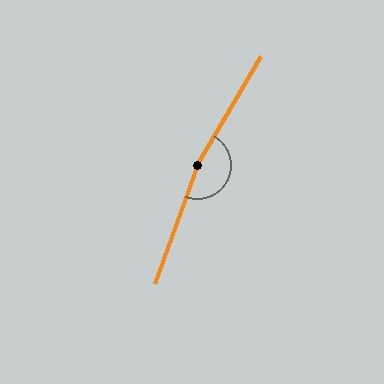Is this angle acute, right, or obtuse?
It is obtuse.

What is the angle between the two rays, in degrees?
Approximately 169 degrees.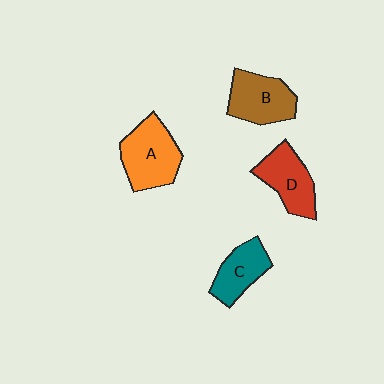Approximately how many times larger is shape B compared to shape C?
Approximately 1.2 times.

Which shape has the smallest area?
Shape C (teal).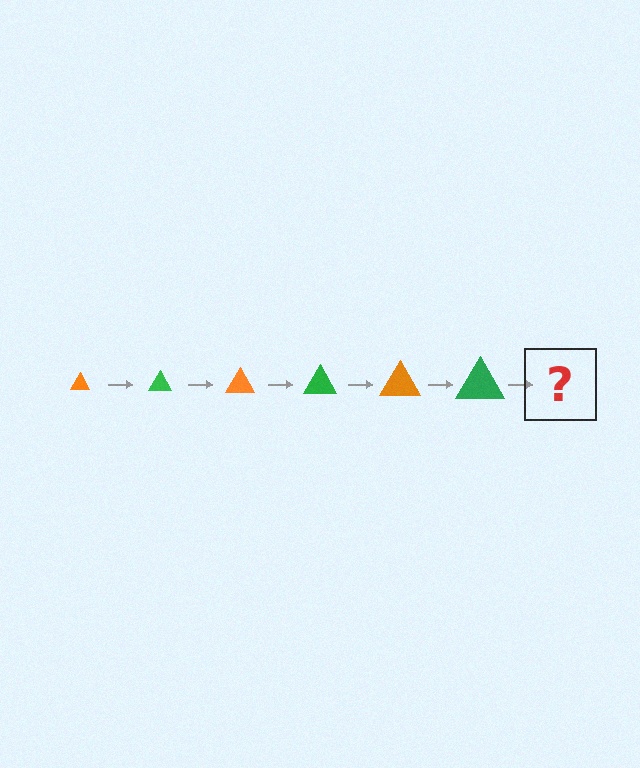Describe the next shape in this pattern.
It should be an orange triangle, larger than the previous one.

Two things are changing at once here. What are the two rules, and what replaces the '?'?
The two rules are that the triangle grows larger each step and the color cycles through orange and green. The '?' should be an orange triangle, larger than the previous one.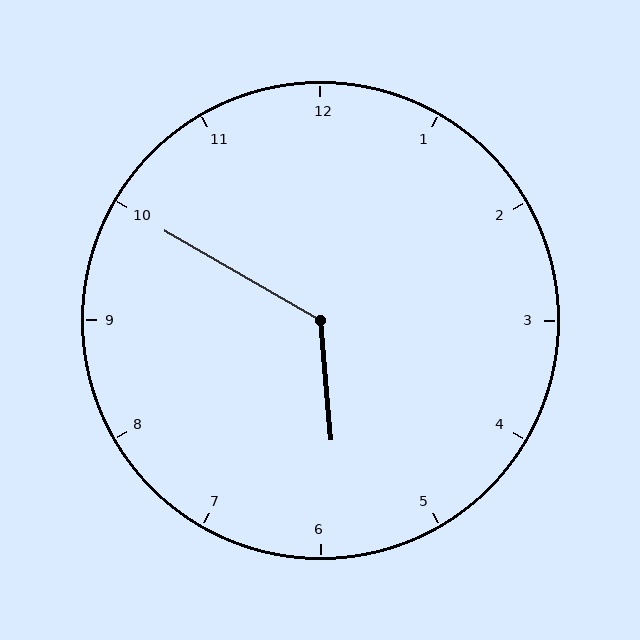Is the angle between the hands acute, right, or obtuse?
It is obtuse.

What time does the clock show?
5:50.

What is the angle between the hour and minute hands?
Approximately 125 degrees.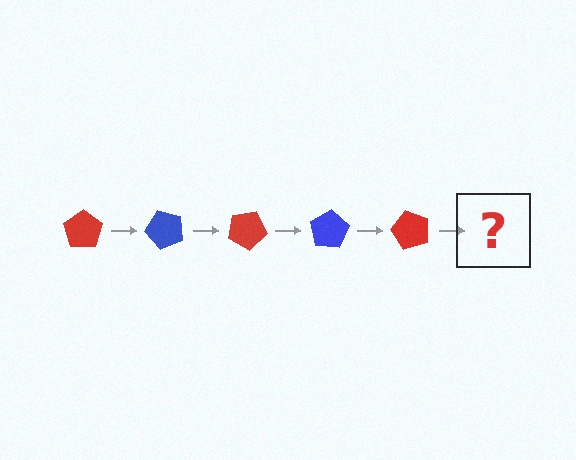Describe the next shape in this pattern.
It should be a blue pentagon, rotated 250 degrees from the start.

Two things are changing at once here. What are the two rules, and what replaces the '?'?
The two rules are that it rotates 50 degrees each step and the color cycles through red and blue. The '?' should be a blue pentagon, rotated 250 degrees from the start.